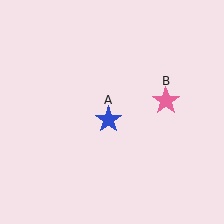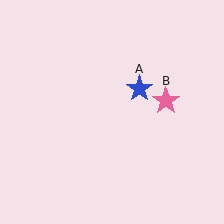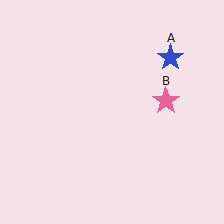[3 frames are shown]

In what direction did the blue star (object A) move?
The blue star (object A) moved up and to the right.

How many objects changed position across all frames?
1 object changed position: blue star (object A).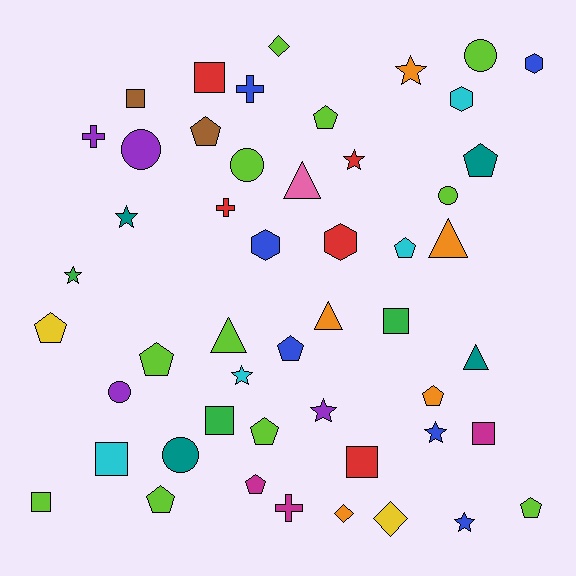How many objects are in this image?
There are 50 objects.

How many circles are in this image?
There are 6 circles.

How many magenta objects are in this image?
There are 3 magenta objects.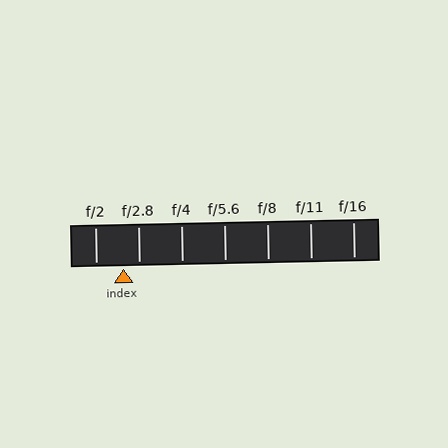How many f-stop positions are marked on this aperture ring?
There are 7 f-stop positions marked.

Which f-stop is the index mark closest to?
The index mark is closest to f/2.8.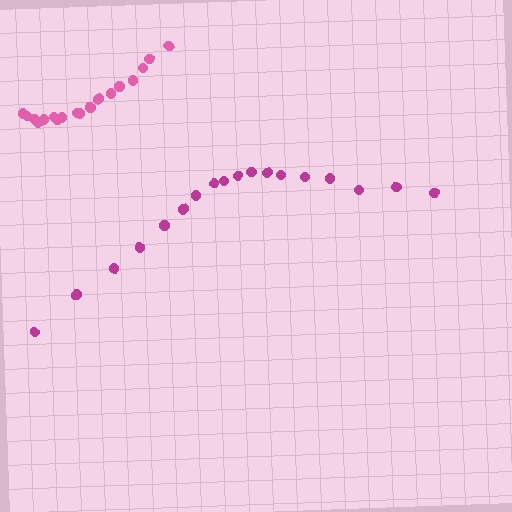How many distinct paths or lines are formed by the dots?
There are 2 distinct paths.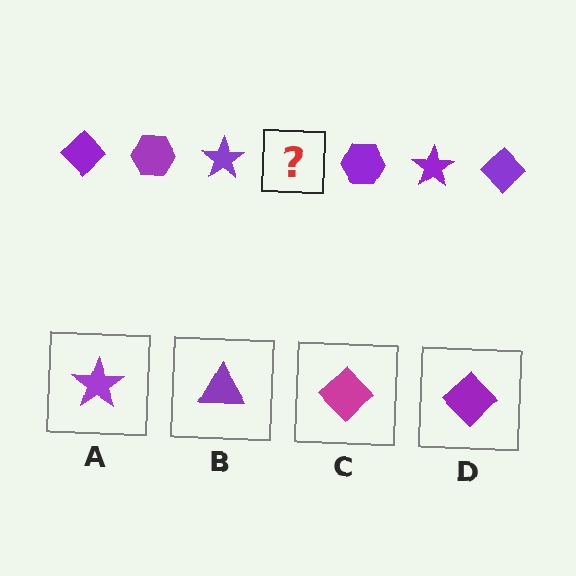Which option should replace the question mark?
Option D.